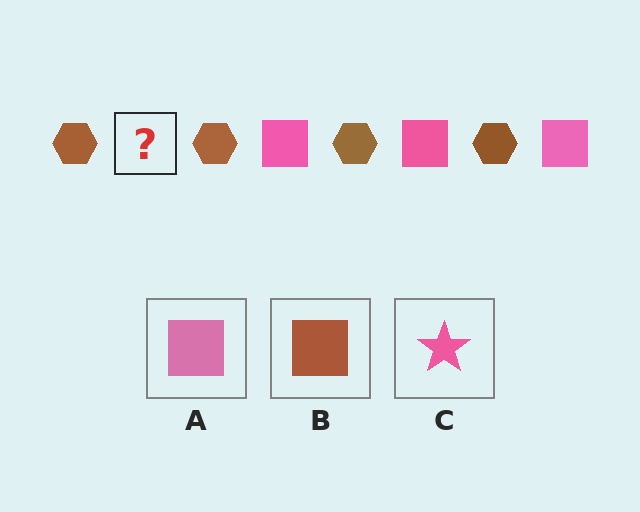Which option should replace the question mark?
Option A.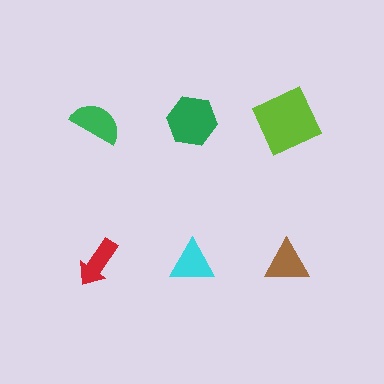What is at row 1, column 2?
A green hexagon.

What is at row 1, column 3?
A lime square.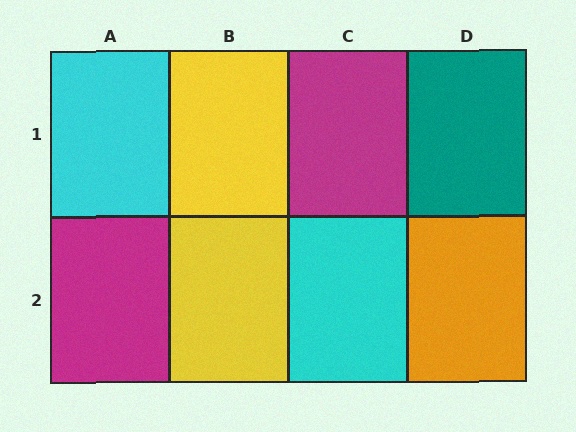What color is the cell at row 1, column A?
Cyan.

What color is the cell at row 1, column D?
Teal.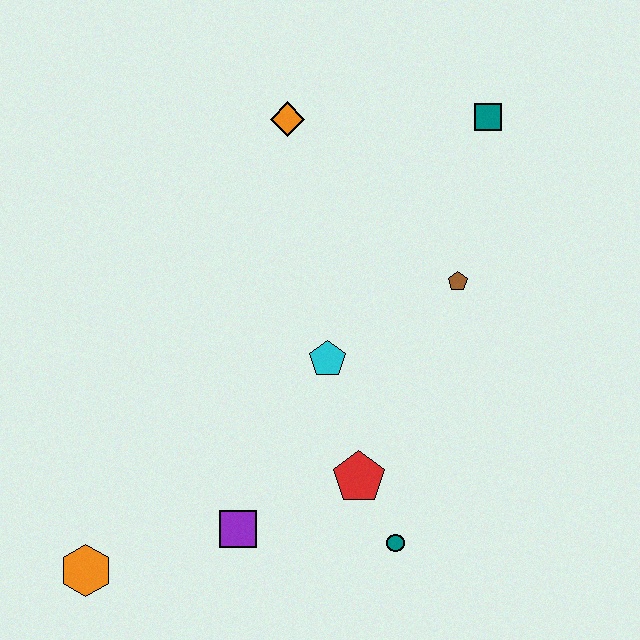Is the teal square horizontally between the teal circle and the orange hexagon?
No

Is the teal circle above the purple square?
No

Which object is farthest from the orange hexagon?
The teal square is farthest from the orange hexagon.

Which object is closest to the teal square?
The brown pentagon is closest to the teal square.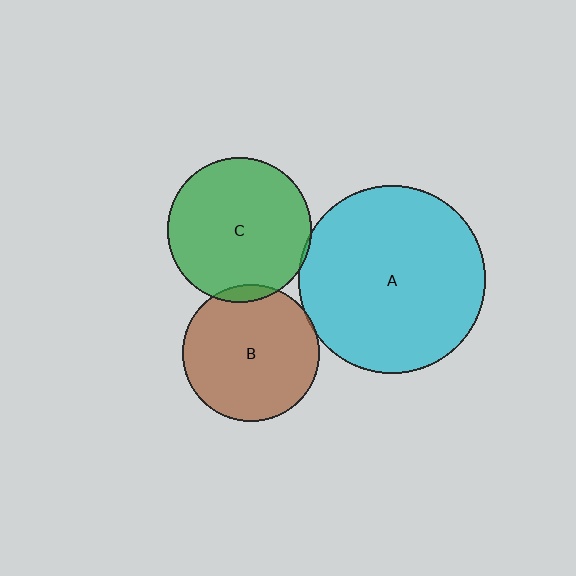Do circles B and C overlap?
Yes.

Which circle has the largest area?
Circle A (cyan).